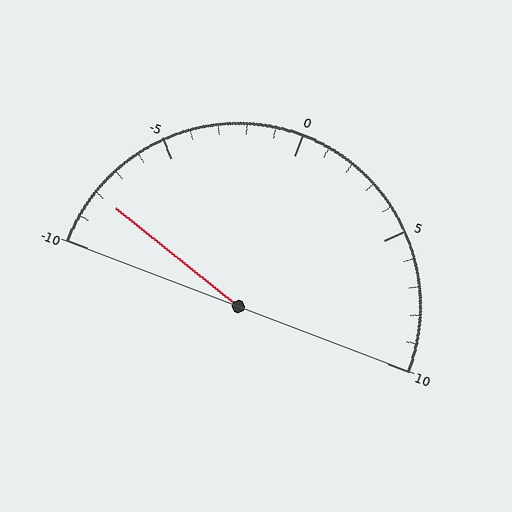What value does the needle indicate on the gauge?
The needle indicates approximately -8.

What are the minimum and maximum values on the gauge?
The gauge ranges from -10 to 10.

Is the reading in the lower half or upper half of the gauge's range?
The reading is in the lower half of the range (-10 to 10).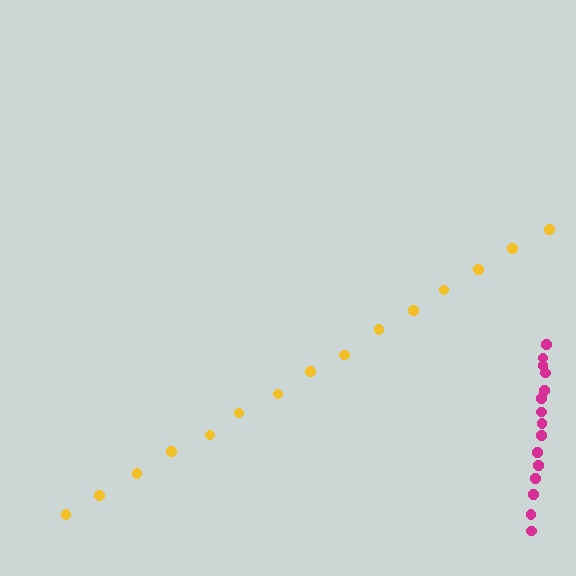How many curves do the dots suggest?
There are 2 distinct paths.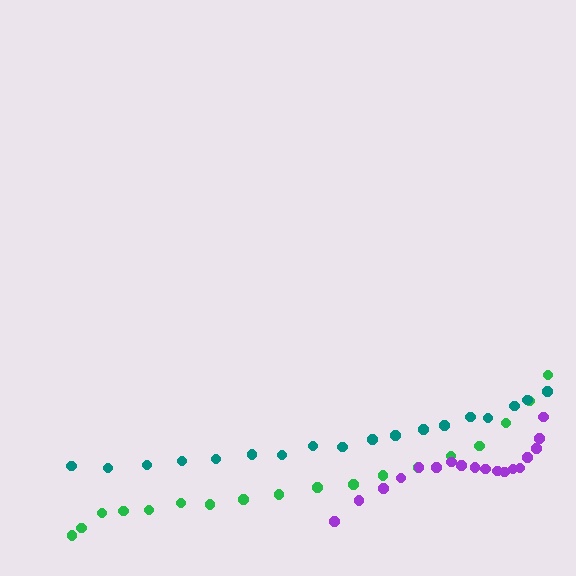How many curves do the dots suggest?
There are 3 distinct paths.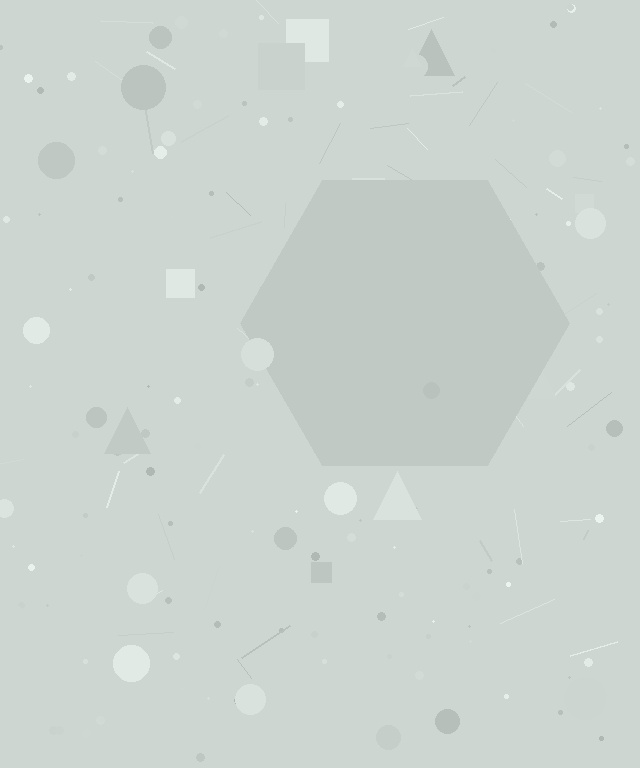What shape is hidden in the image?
A hexagon is hidden in the image.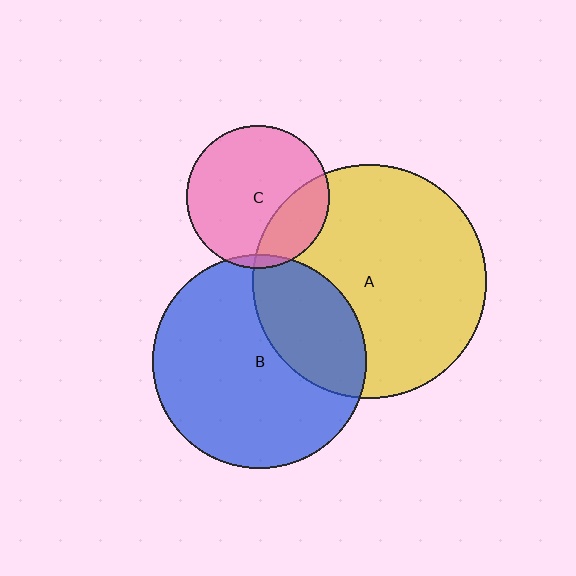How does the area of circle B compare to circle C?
Approximately 2.2 times.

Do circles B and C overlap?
Yes.